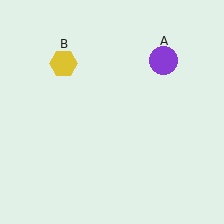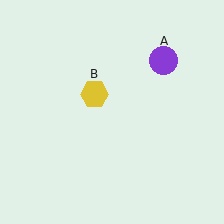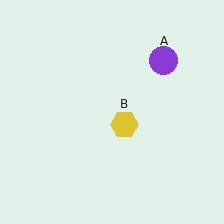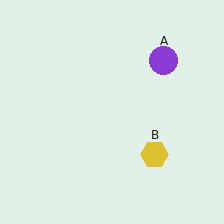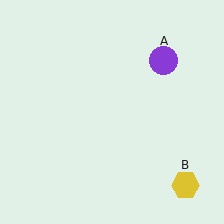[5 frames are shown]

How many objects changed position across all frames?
1 object changed position: yellow hexagon (object B).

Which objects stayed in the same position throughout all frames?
Purple circle (object A) remained stationary.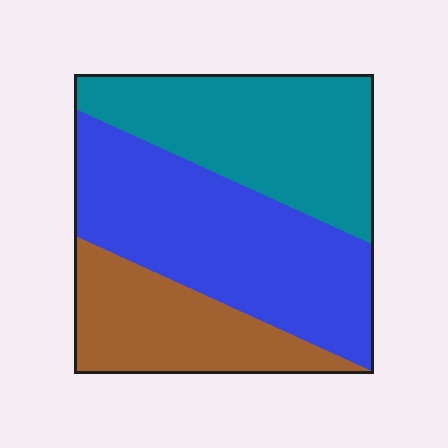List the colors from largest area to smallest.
From largest to smallest: blue, teal, brown.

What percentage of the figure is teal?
Teal takes up about one third (1/3) of the figure.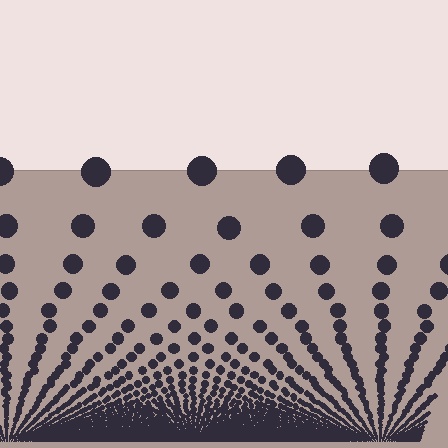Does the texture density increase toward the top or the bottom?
Density increases toward the bottom.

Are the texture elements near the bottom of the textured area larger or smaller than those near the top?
Smaller. The gradient is inverted — elements near the bottom are smaller and denser.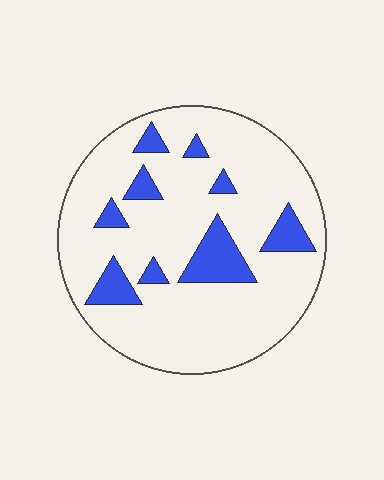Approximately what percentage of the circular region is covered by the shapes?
Approximately 15%.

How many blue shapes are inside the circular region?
9.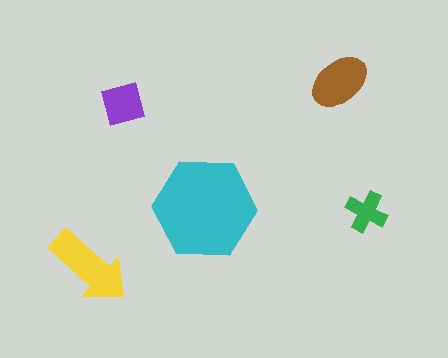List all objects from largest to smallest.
The cyan hexagon, the yellow arrow, the brown ellipse, the purple square, the green cross.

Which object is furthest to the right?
The green cross is rightmost.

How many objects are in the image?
There are 5 objects in the image.